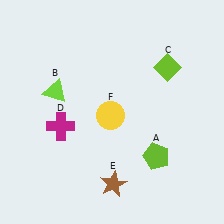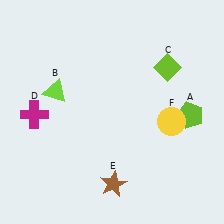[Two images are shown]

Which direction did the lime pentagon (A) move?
The lime pentagon (A) moved up.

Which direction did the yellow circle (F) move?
The yellow circle (F) moved right.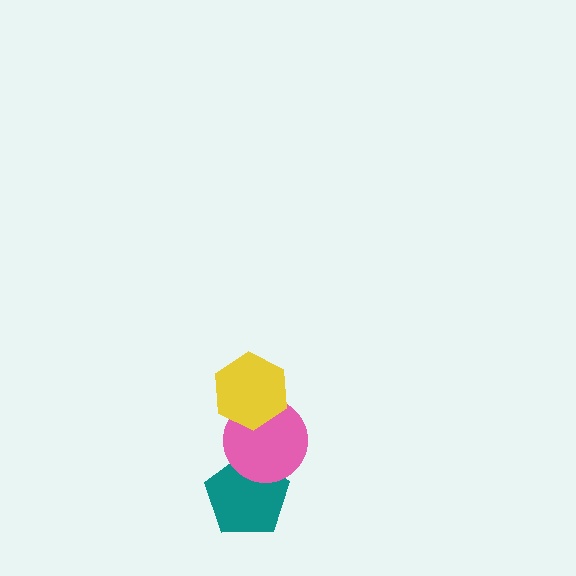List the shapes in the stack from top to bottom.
From top to bottom: the yellow hexagon, the pink circle, the teal pentagon.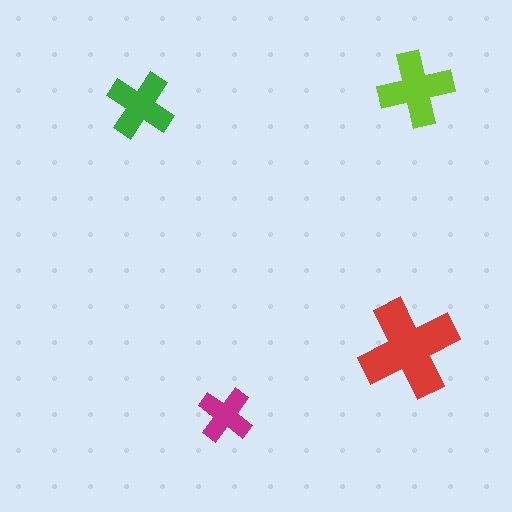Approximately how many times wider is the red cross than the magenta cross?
About 2 times wider.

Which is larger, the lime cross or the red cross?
The red one.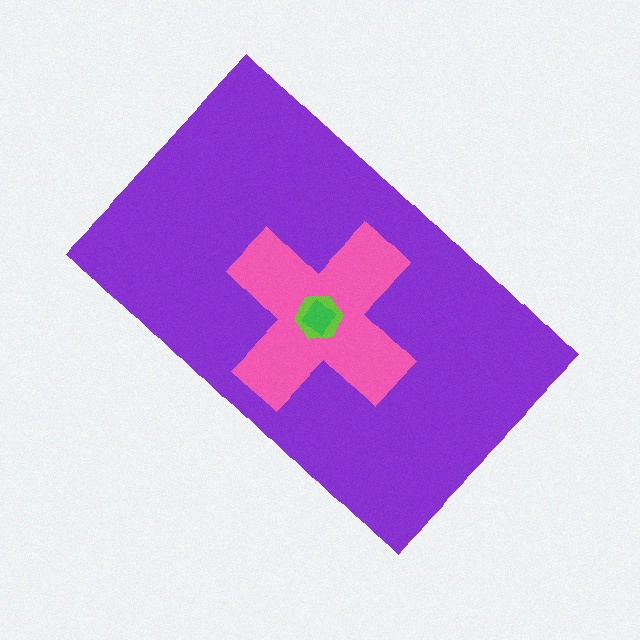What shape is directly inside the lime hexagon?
The green diamond.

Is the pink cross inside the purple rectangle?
Yes.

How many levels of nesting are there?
4.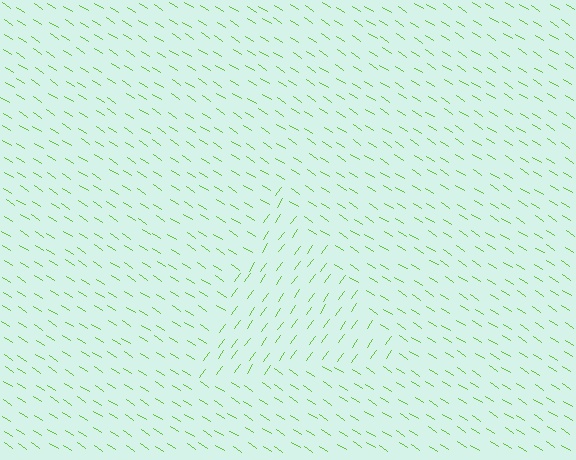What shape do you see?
I see a triangle.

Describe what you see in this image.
The image is filled with small lime line segments. A triangle region in the image has lines oriented differently from the surrounding lines, creating a visible texture boundary.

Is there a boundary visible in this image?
Yes, there is a texture boundary formed by a change in line orientation.